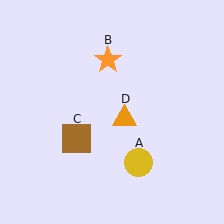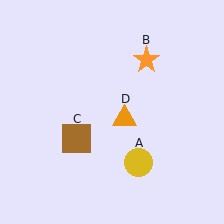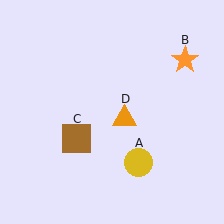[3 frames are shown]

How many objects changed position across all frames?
1 object changed position: orange star (object B).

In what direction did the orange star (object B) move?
The orange star (object B) moved right.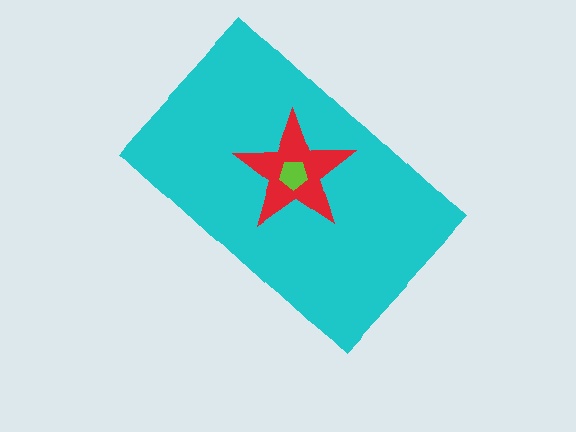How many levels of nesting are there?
3.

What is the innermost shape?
The lime pentagon.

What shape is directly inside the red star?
The lime pentagon.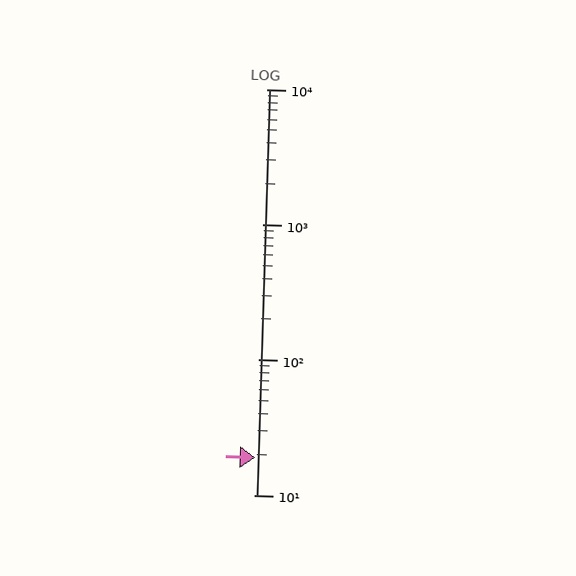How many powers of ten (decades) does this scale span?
The scale spans 3 decades, from 10 to 10000.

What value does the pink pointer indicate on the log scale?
The pointer indicates approximately 19.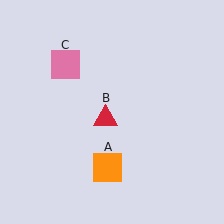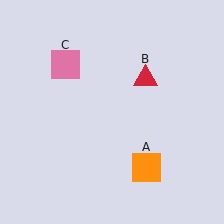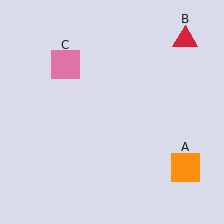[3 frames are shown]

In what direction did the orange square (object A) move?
The orange square (object A) moved right.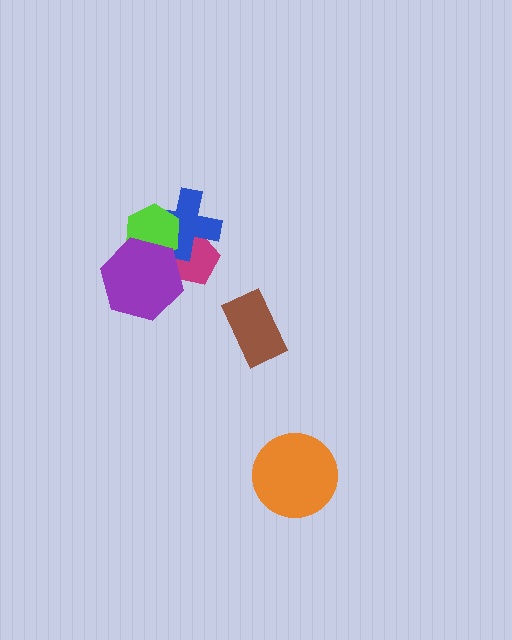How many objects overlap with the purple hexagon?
3 objects overlap with the purple hexagon.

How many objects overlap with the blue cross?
3 objects overlap with the blue cross.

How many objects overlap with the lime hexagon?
3 objects overlap with the lime hexagon.